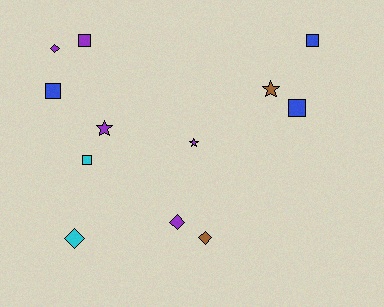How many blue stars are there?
There are no blue stars.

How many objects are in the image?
There are 12 objects.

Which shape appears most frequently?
Square, with 5 objects.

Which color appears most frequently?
Purple, with 5 objects.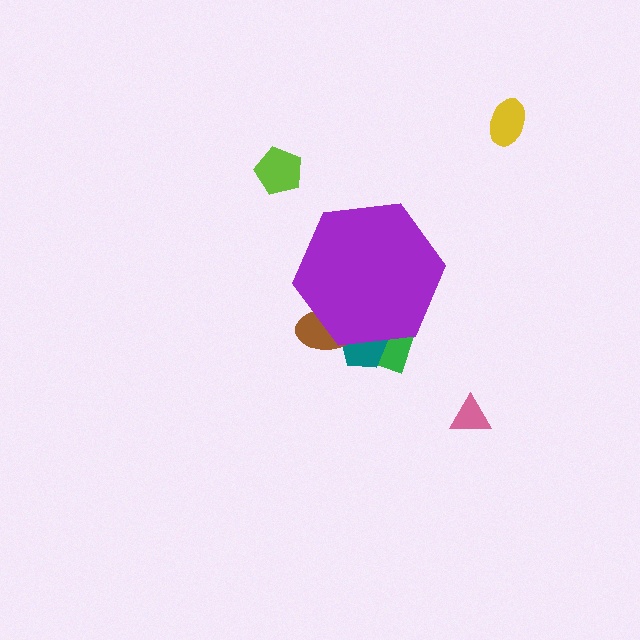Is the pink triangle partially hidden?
No, the pink triangle is fully visible.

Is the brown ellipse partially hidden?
Yes, the brown ellipse is partially hidden behind the purple hexagon.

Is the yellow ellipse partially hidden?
No, the yellow ellipse is fully visible.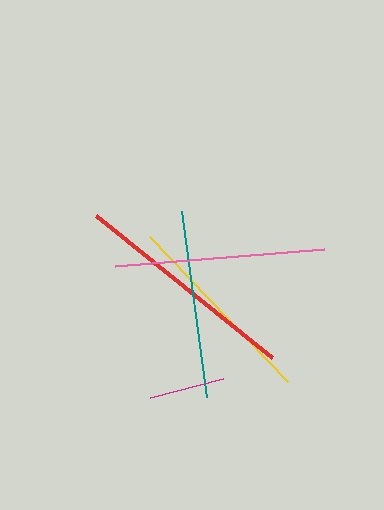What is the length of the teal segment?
The teal segment is approximately 187 pixels long.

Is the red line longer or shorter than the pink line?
The red line is longer than the pink line.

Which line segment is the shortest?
The magenta line is the shortest at approximately 75 pixels.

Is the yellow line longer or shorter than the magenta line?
The yellow line is longer than the magenta line.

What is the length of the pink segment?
The pink segment is approximately 210 pixels long.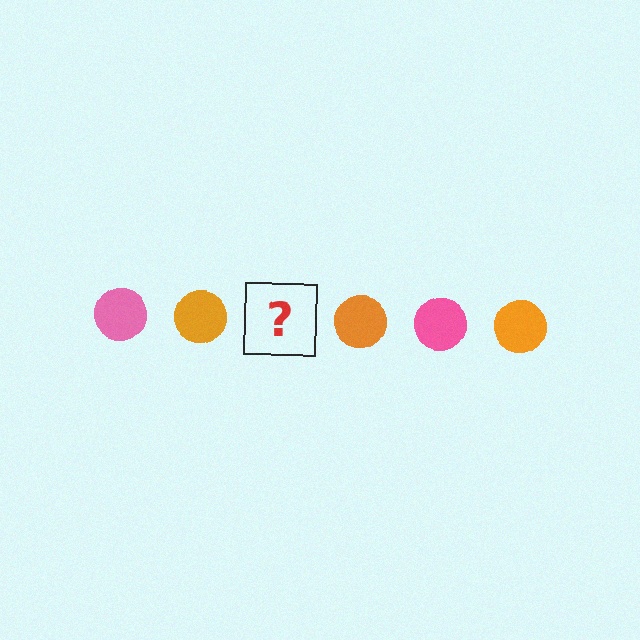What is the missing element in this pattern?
The missing element is a pink circle.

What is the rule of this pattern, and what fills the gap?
The rule is that the pattern cycles through pink, orange circles. The gap should be filled with a pink circle.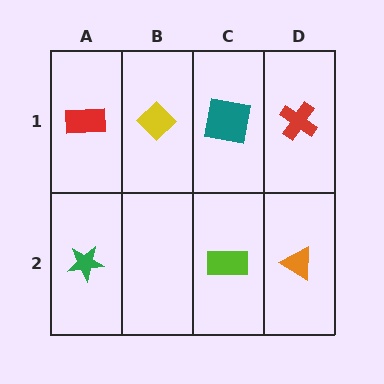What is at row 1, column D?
A red cross.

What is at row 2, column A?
A green star.